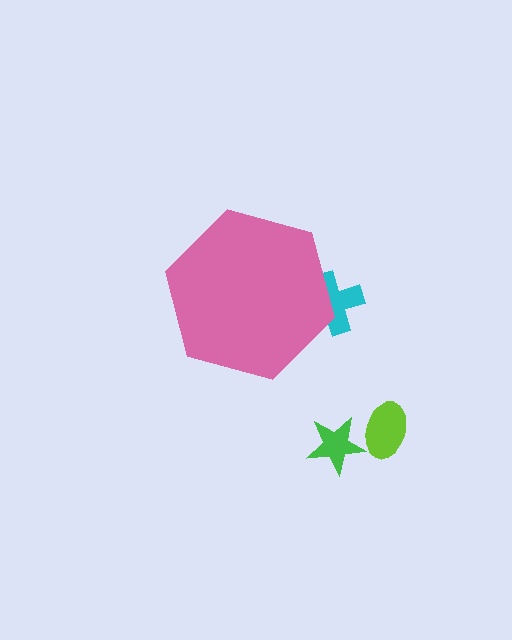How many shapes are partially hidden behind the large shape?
1 shape is partially hidden.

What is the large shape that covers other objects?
A pink hexagon.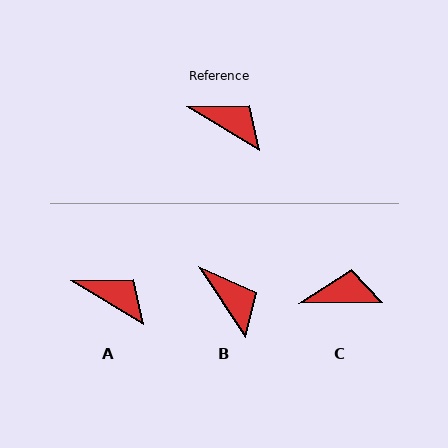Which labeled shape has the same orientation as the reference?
A.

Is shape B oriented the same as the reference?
No, it is off by about 25 degrees.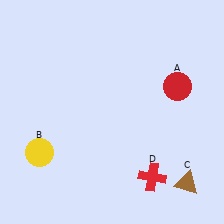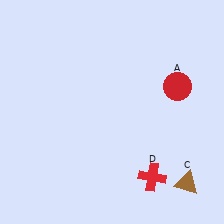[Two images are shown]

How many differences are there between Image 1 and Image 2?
There is 1 difference between the two images.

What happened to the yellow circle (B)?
The yellow circle (B) was removed in Image 2. It was in the bottom-left area of Image 1.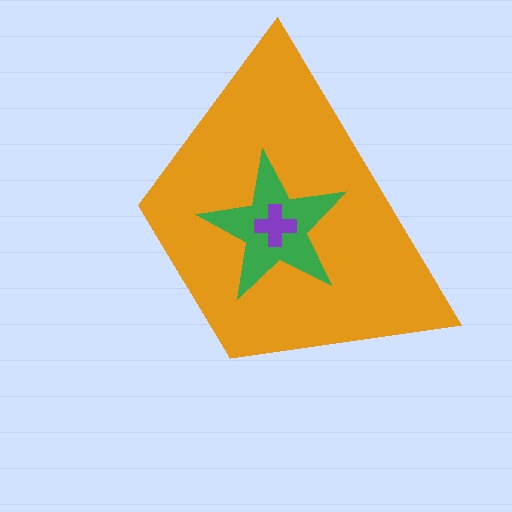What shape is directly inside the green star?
The purple cross.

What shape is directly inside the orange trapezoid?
The green star.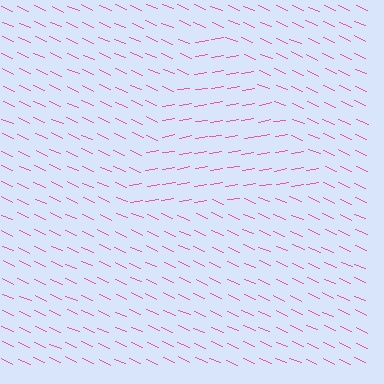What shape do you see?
I see a triangle.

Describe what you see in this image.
The image is filled with small pink line segments. A triangle region in the image has lines oriented differently from the surrounding lines, creating a visible texture boundary.